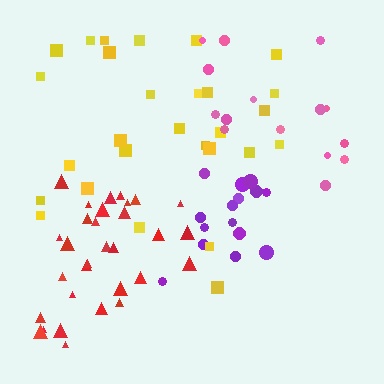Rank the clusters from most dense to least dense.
red, purple, yellow, pink.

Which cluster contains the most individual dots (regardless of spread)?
Red (32).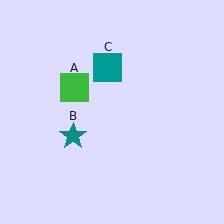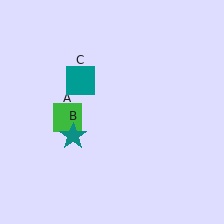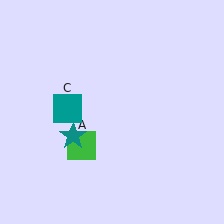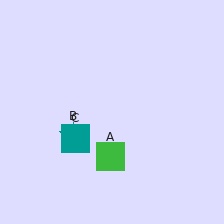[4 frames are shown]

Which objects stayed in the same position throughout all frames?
Teal star (object B) remained stationary.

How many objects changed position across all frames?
2 objects changed position: green square (object A), teal square (object C).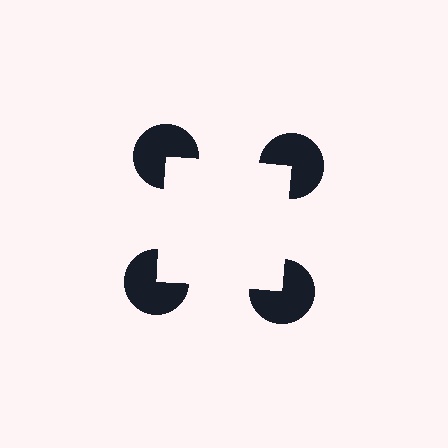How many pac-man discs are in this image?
There are 4 — one at each vertex of the illusory square.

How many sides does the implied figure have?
4 sides.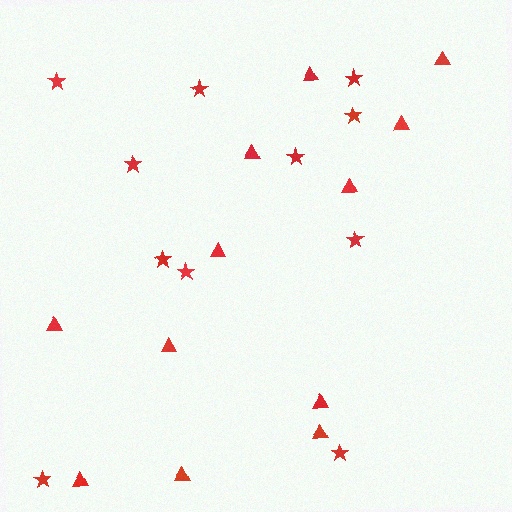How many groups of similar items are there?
There are 2 groups: one group of triangles (12) and one group of stars (11).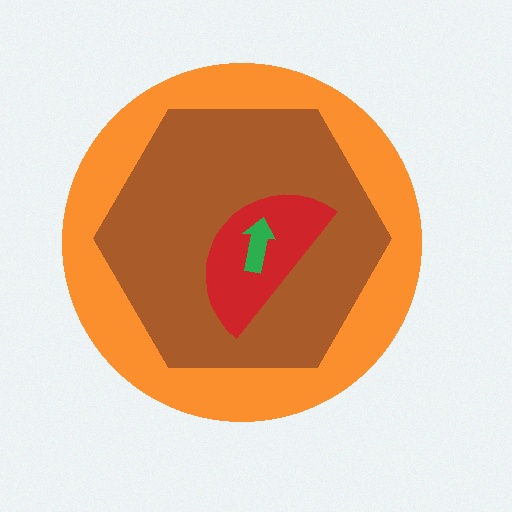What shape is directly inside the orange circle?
The brown hexagon.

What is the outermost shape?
The orange circle.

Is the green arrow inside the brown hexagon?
Yes.